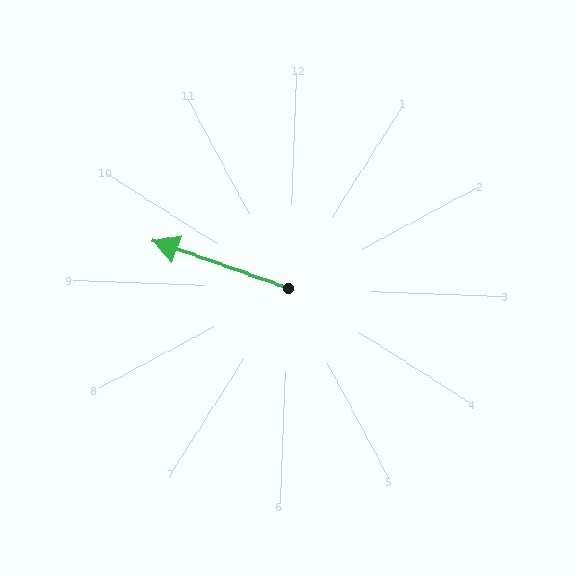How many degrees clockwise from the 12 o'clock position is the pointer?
Approximately 287 degrees.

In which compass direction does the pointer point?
West.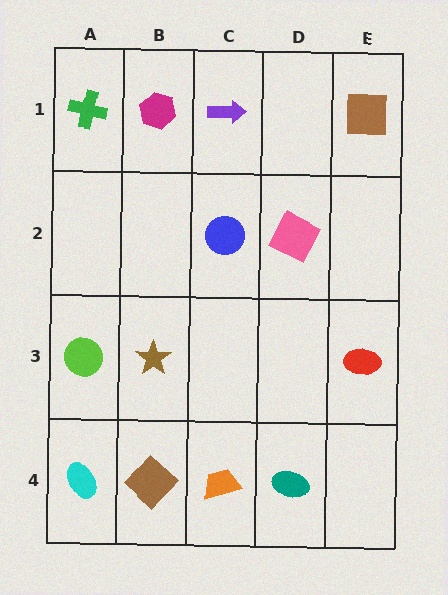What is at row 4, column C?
An orange trapezoid.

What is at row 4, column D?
A teal ellipse.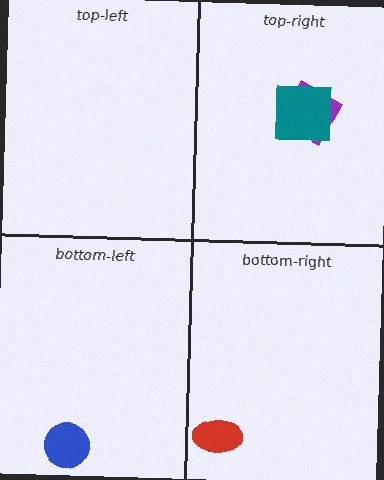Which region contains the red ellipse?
The bottom-right region.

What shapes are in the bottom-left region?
The blue circle.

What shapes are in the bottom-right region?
The red ellipse.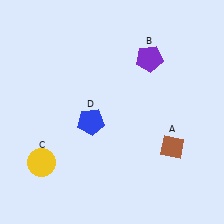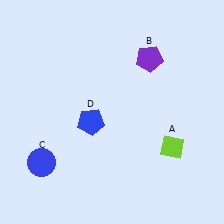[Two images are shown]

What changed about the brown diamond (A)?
In Image 1, A is brown. In Image 2, it changed to lime.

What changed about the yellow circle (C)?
In Image 1, C is yellow. In Image 2, it changed to blue.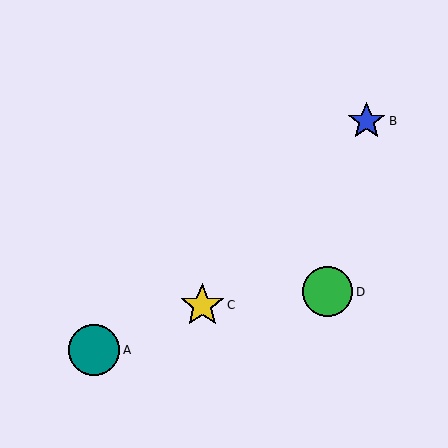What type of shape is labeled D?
Shape D is a green circle.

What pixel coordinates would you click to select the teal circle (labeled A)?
Click at (94, 350) to select the teal circle A.